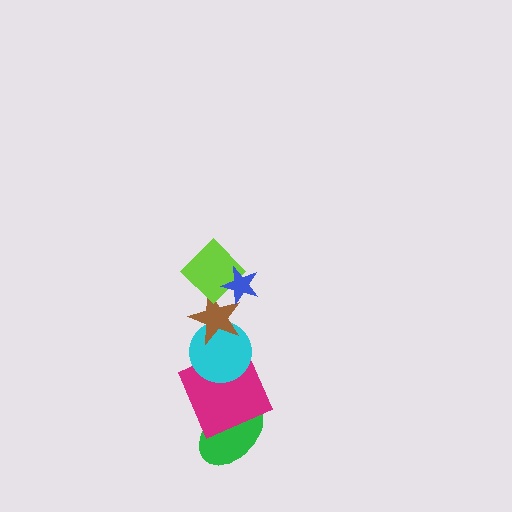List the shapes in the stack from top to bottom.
From top to bottom: the blue star, the lime diamond, the brown star, the cyan circle, the magenta square, the green ellipse.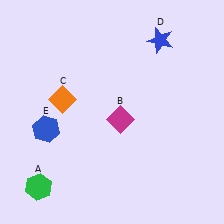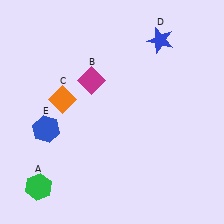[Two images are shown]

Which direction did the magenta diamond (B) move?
The magenta diamond (B) moved up.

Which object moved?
The magenta diamond (B) moved up.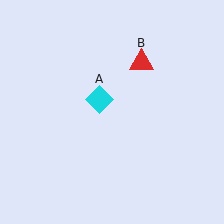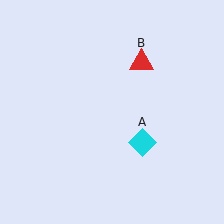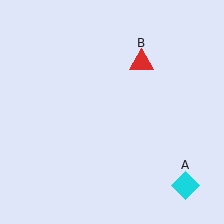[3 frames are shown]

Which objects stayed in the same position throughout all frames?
Red triangle (object B) remained stationary.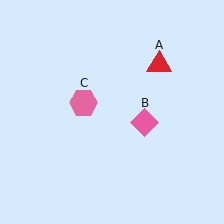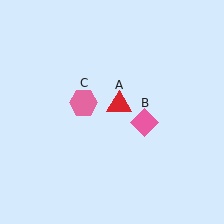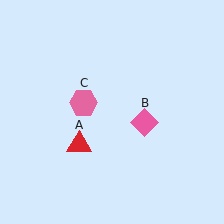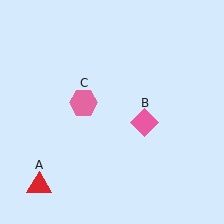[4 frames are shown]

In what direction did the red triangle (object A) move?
The red triangle (object A) moved down and to the left.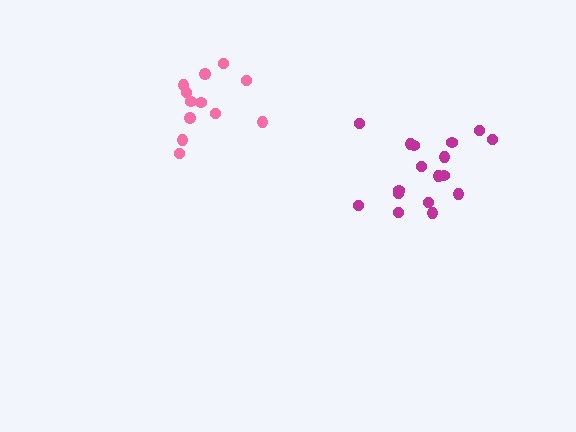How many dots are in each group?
Group 1: 17 dots, Group 2: 12 dots (29 total).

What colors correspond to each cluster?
The clusters are colored: magenta, pink.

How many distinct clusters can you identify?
There are 2 distinct clusters.